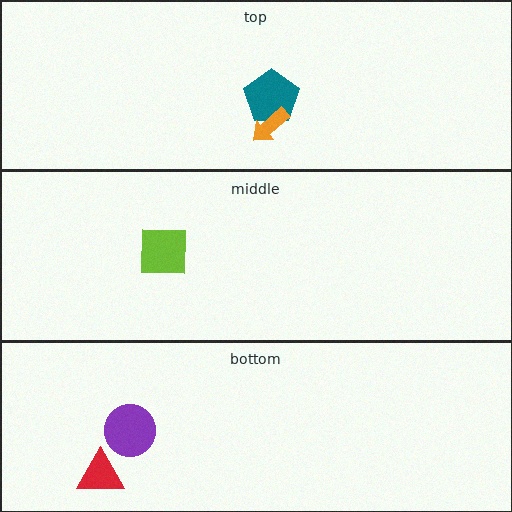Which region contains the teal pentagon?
The top region.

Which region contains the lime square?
The middle region.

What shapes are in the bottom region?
The red triangle, the purple circle.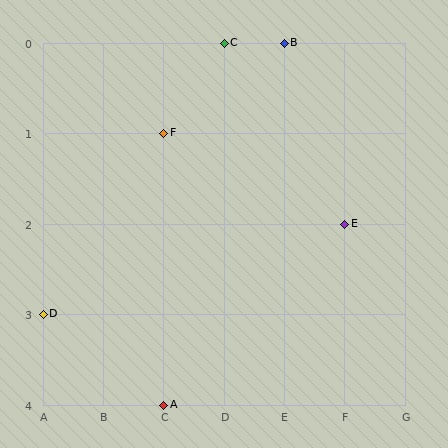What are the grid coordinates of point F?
Point F is at grid coordinates (C, 1).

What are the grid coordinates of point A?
Point A is at grid coordinates (C, 4).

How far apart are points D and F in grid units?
Points D and F are 2 columns and 2 rows apart (about 2.8 grid units diagonally).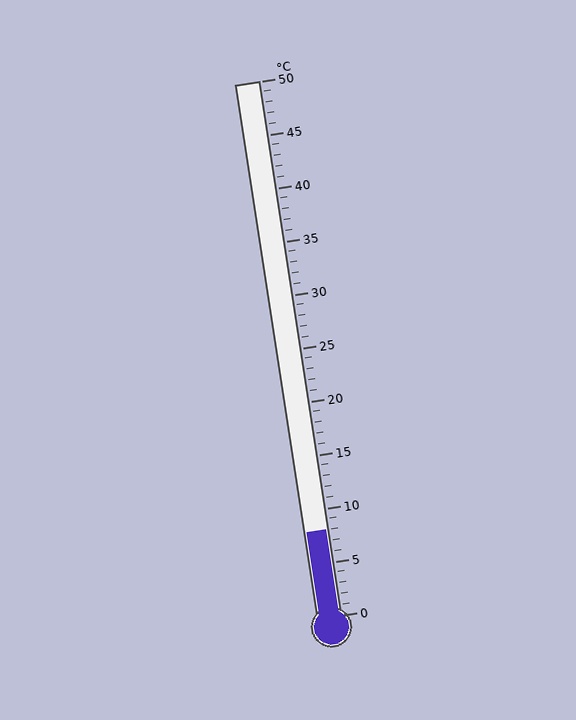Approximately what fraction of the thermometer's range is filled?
The thermometer is filled to approximately 15% of its range.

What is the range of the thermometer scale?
The thermometer scale ranges from 0°C to 50°C.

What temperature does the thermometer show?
The thermometer shows approximately 8°C.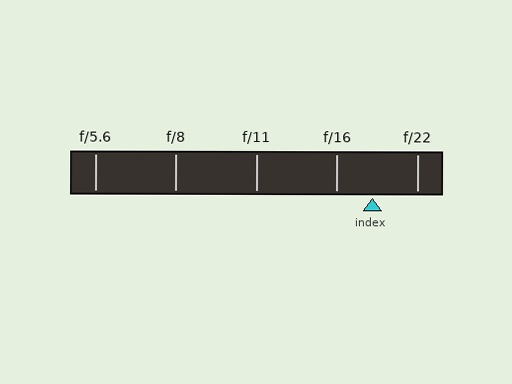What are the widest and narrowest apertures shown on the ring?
The widest aperture shown is f/5.6 and the narrowest is f/22.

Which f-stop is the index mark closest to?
The index mark is closest to f/16.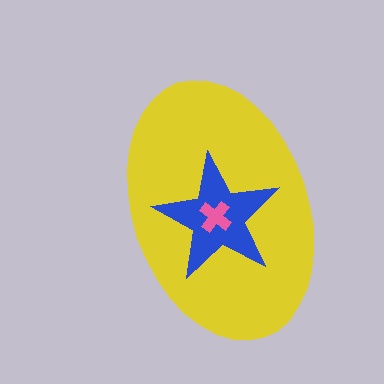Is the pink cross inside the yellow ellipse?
Yes.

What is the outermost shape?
The yellow ellipse.